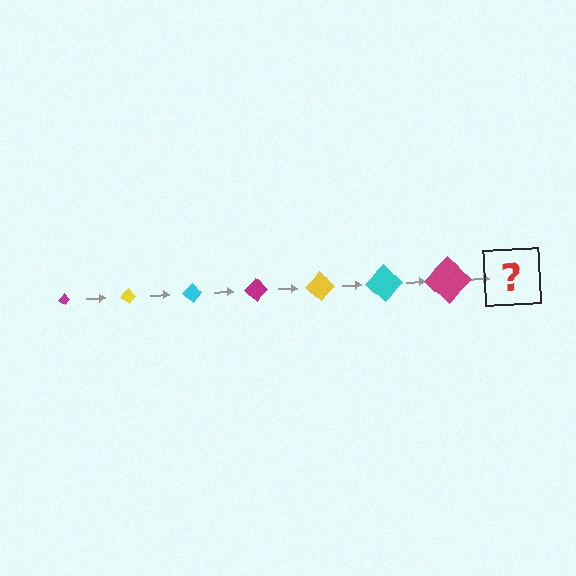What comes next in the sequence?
The next element should be a yellow diamond, larger than the previous one.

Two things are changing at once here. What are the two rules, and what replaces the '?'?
The two rules are that the diamond grows larger each step and the color cycles through magenta, yellow, and cyan. The '?' should be a yellow diamond, larger than the previous one.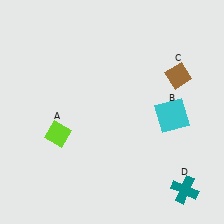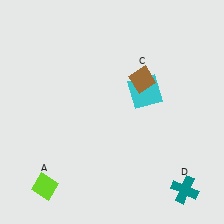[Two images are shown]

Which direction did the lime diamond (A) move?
The lime diamond (A) moved down.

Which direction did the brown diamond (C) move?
The brown diamond (C) moved left.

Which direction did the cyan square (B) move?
The cyan square (B) moved left.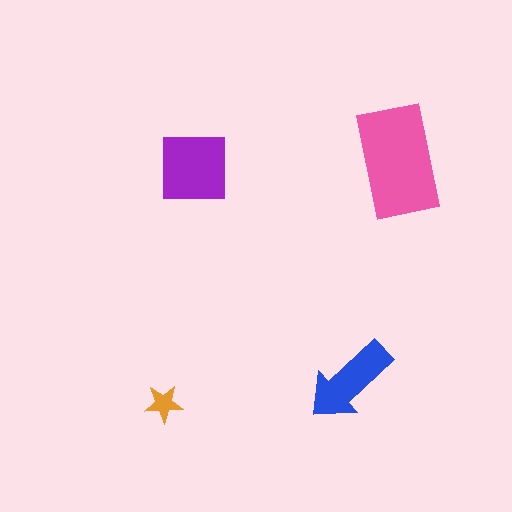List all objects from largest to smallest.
The pink rectangle, the purple square, the blue arrow, the orange star.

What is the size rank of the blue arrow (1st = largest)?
3rd.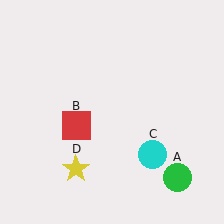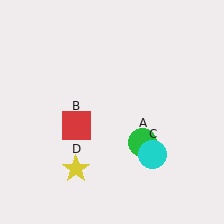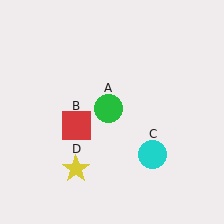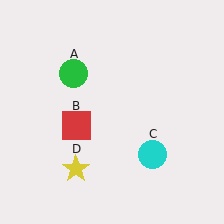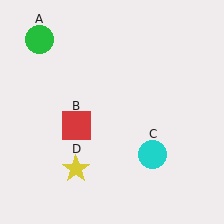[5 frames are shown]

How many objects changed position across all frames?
1 object changed position: green circle (object A).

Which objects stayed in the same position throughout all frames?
Red square (object B) and cyan circle (object C) and yellow star (object D) remained stationary.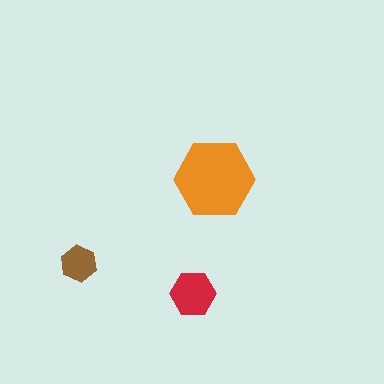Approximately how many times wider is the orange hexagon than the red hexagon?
About 1.5 times wider.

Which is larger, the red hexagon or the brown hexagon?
The red one.